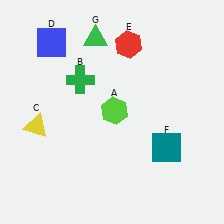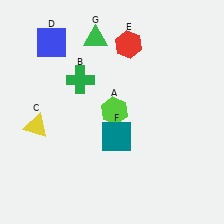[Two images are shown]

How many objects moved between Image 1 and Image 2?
1 object moved between the two images.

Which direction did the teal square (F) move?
The teal square (F) moved left.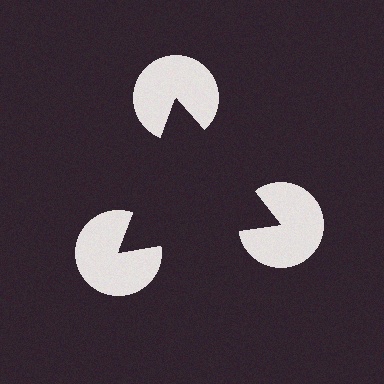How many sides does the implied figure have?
3 sides.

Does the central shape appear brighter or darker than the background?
It typically appears slightly darker than the background, even though no actual brightness change is drawn.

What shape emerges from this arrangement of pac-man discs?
An illusory triangle — its edges are inferred from the aligned wedge cuts in the pac-man discs, not physically drawn.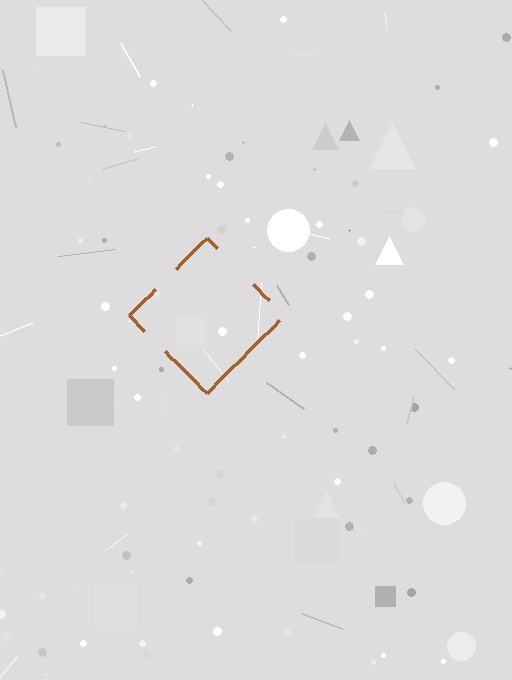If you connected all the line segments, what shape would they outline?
They would outline a diamond.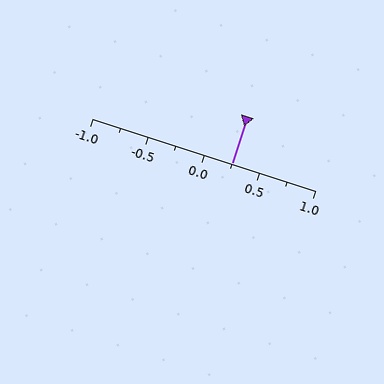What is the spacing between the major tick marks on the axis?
The major ticks are spaced 0.5 apart.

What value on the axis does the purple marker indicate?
The marker indicates approximately 0.25.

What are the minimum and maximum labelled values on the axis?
The axis runs from -1.0 to 1.0.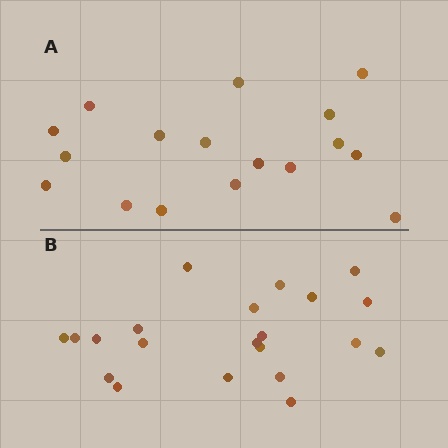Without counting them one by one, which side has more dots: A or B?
Region B (the bottom region) has more dots.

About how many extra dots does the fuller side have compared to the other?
Region B has about 4 more dots than region A.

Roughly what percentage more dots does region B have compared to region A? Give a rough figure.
About 25% more.